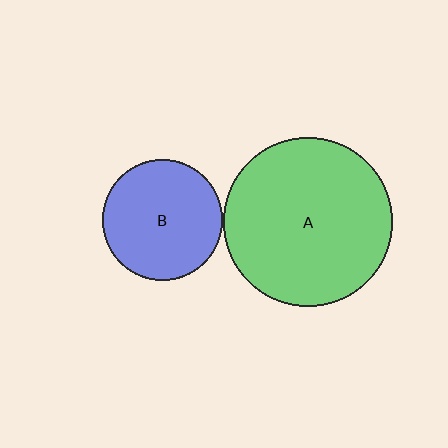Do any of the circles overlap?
No, none of the circles overlap.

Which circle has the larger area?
Circle A (green).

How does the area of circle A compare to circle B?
Approximately 2.0 times.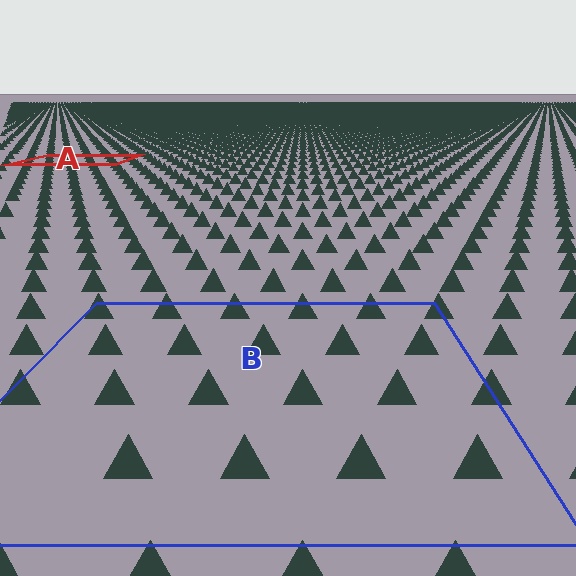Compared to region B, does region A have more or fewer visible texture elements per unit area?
Region A has more texture elements per unit area — they are packed more densely because it is farther away.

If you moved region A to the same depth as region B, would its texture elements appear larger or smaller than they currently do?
They would appear larger. At a closer depth, the same texture elements are projected at a bigger on-screen size.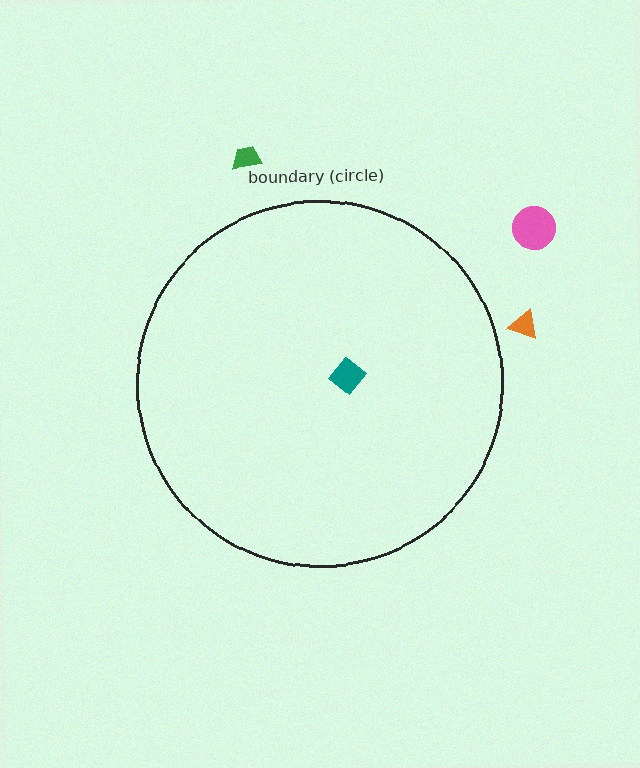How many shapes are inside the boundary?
1 inside, 3 outside.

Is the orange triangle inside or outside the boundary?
Outside.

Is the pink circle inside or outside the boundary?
Outside.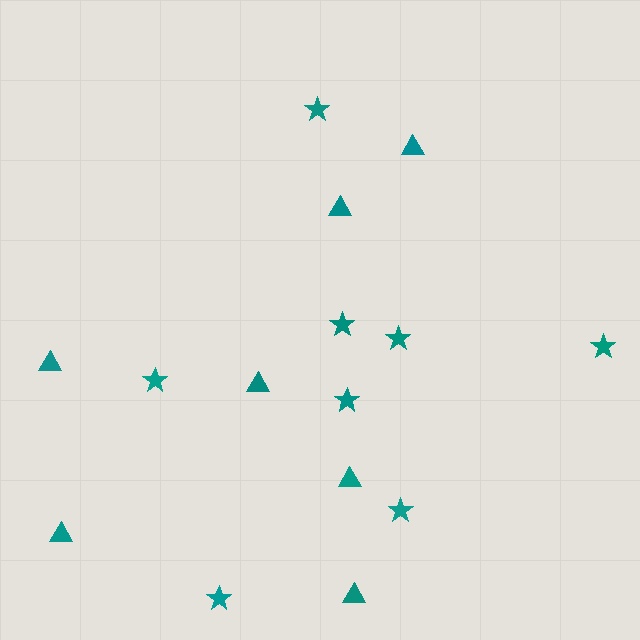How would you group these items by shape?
There are 2 groups: one group of stars (8) and one group of triangles (7).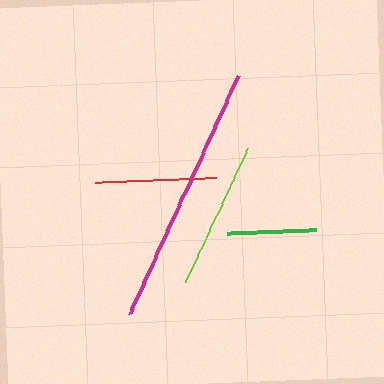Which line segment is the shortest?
The green line is the shortest at approximately 89 pixels.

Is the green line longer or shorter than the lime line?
The lime line is longer than the green line.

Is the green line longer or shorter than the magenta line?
The magenta line is longer than the green line.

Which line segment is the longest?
The magenta line is the longest at approximately 262 pixels.